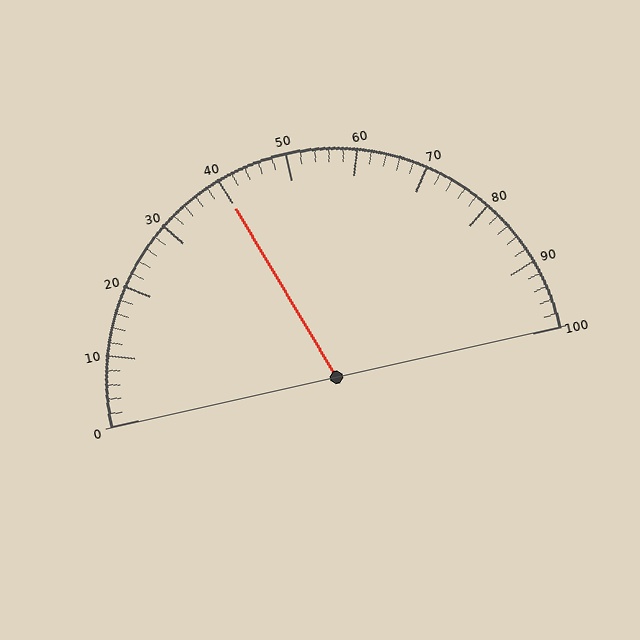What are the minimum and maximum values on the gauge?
The gauge ranges from 0 to 100.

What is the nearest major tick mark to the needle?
The nearest major tick mark is 40.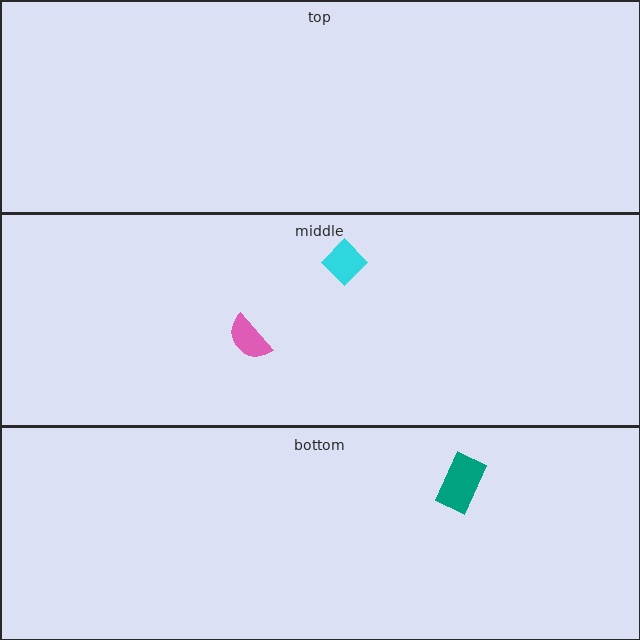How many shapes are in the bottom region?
1.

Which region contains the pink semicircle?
The middle region.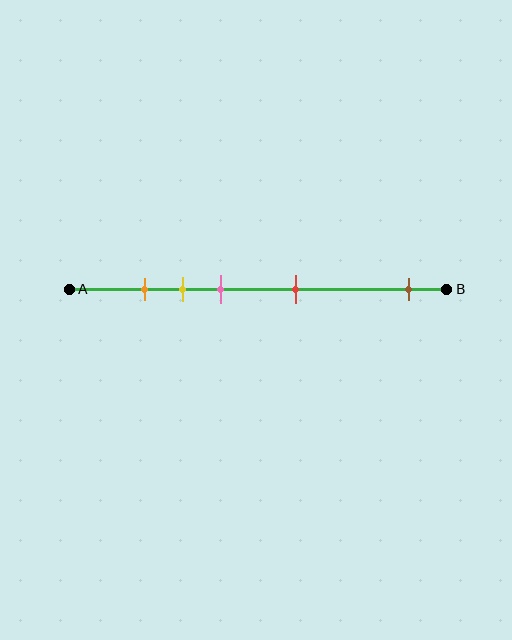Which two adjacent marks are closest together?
The orange and yellow marks are the closest adjacent pair.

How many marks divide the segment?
There are 5 marks dividing the segment.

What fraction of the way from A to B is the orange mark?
The orange mark is approximately 20% (0.2) of the way from A to B.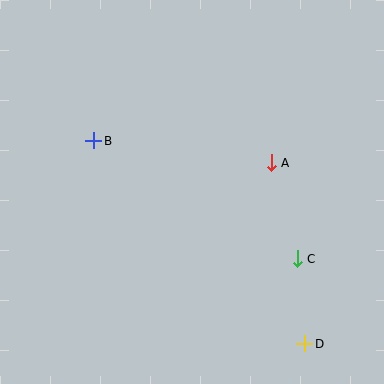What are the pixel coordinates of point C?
Point C is at (297, 259).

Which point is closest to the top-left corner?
Point B is closest to the top-left corner.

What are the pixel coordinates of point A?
Point A is at (271, 163).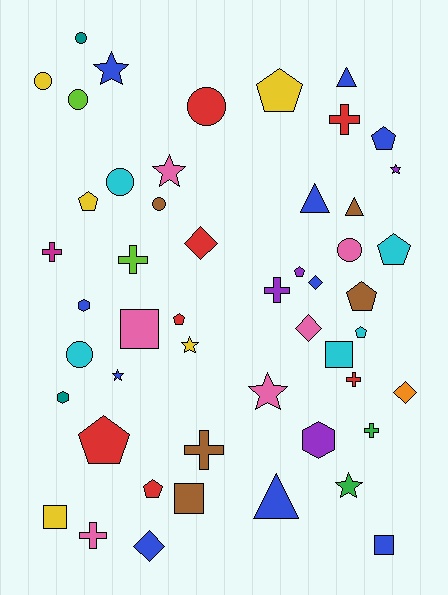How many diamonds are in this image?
There are 5 diamonds.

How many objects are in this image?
There are 50 objects.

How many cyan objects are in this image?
There are 5 cyan objects.